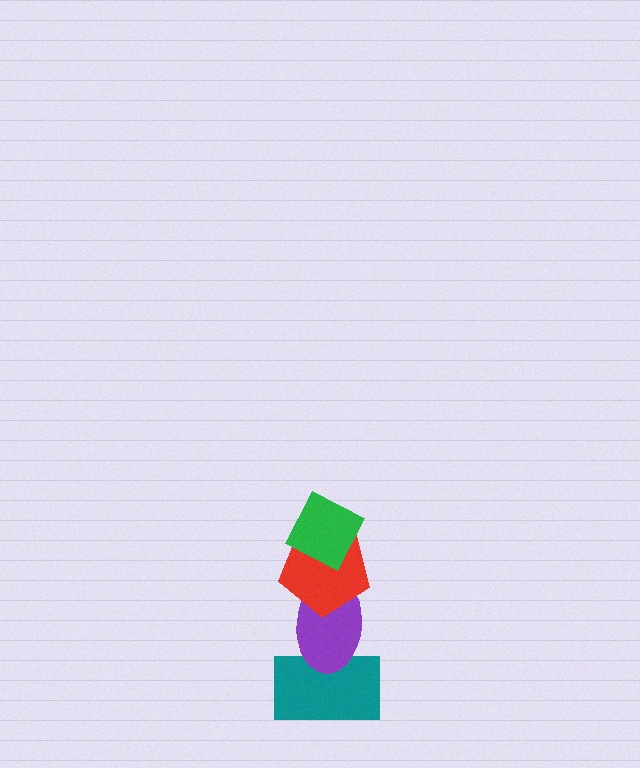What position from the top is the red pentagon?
The red pentagon is 2nd from the top.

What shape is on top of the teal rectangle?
The purple ellipse is on top of the teal rectangle.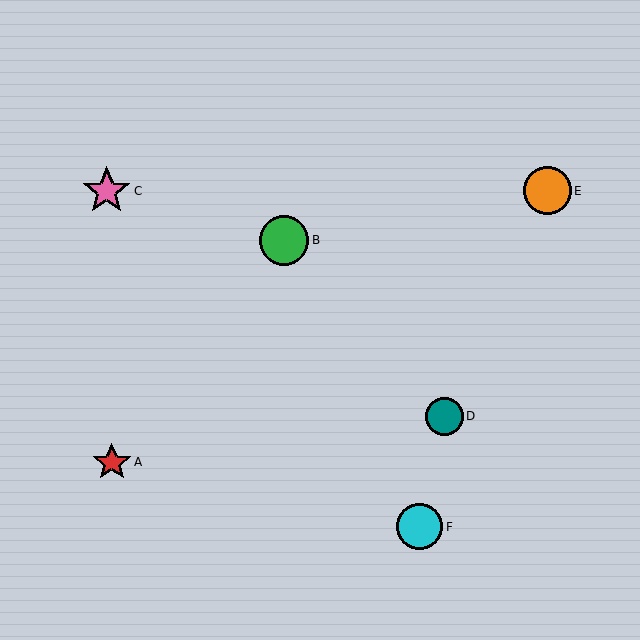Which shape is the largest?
The green circle (labeled B) is the largest.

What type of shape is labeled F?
Shape F is a cyan circle.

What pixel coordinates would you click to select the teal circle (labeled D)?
Click at (445, 416) to select the teal circle D.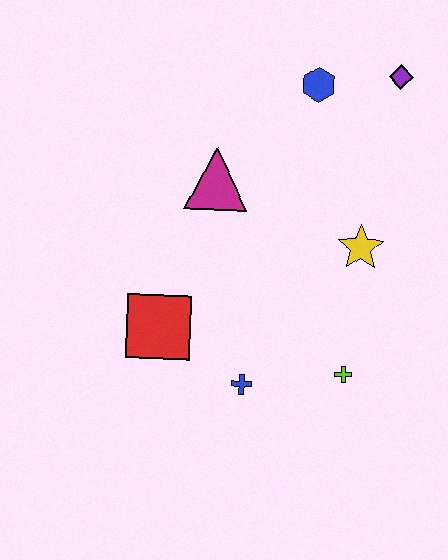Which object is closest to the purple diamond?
The blue hexagon is closest to the purple diamond.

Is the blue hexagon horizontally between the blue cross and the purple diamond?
Yes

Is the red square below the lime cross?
No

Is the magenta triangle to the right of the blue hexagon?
No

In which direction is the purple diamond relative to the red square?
The purple diamond is above the red square.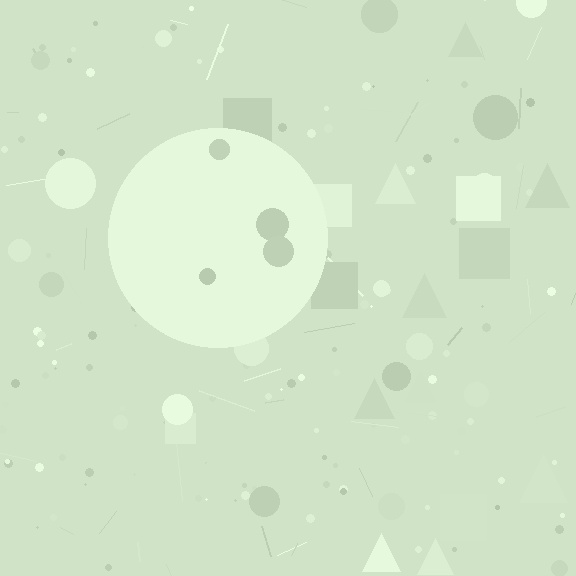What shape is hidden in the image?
A circle is hidden in the image.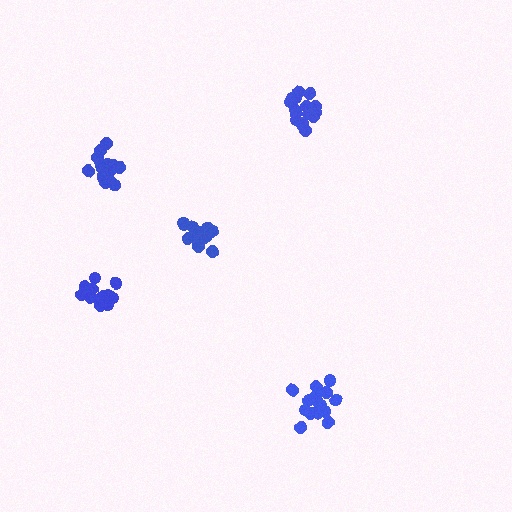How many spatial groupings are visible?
There are 5 spatial groupings.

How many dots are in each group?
Group 1: 13 dots, Group 2: 17 dots, Group 3: 14 dots, Group 4: 17 dots, Group 5: 18 dots (79 total).